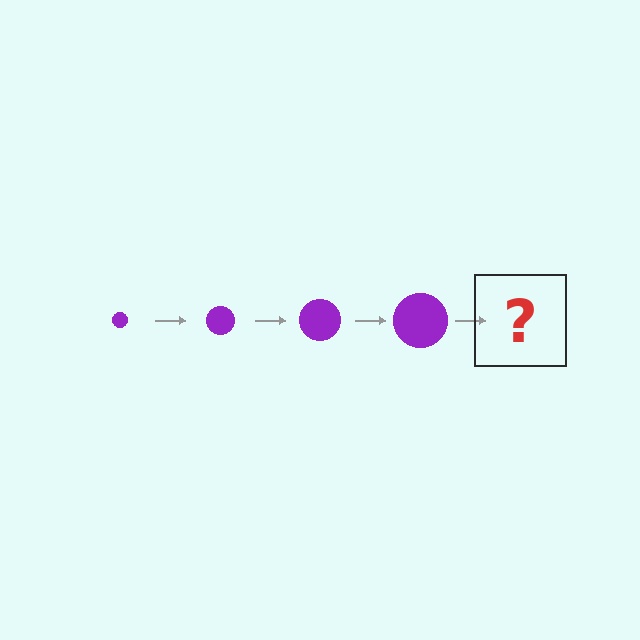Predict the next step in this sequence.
The next step is a purple circle, larger than the previous one.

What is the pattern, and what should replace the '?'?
The pattern is that the circle gets progressively larger each step. The '?' should be a purple circle, larger than the previous one.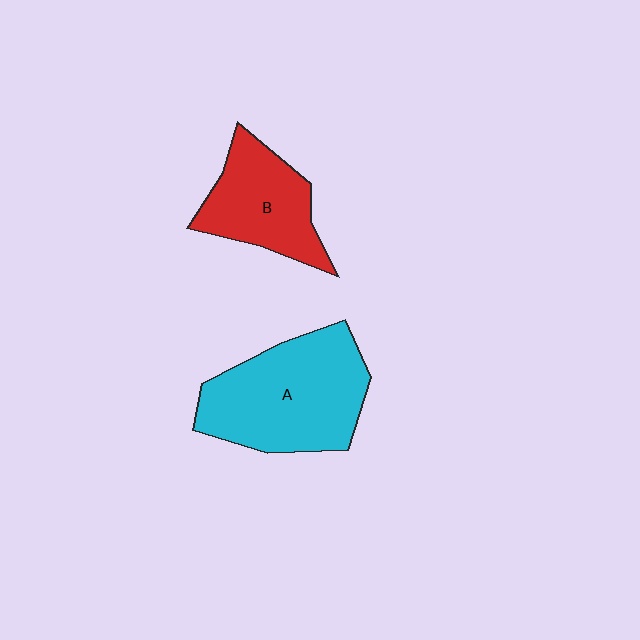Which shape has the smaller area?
Shape B (red).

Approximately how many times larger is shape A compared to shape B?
Approximately 1.5 times.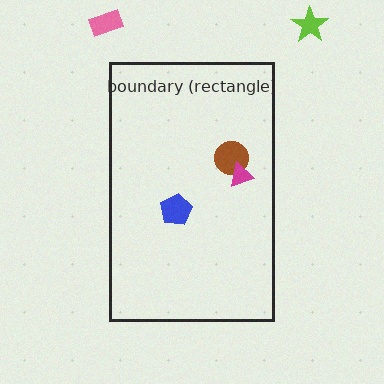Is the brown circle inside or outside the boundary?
Inside.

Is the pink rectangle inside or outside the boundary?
Outside.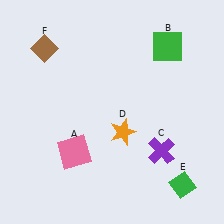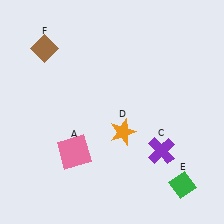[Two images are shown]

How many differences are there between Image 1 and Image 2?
There is 1 difference between the two images.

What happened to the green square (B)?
The green square (B) was removed in Image 2. It was in the top-right area of Image 1.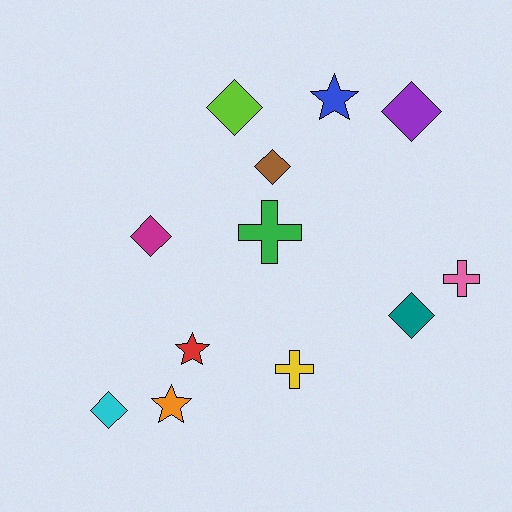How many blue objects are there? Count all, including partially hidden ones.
There is 1 blue object.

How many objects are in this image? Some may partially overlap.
There are 12 objects.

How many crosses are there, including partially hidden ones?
There are 3 crosses.